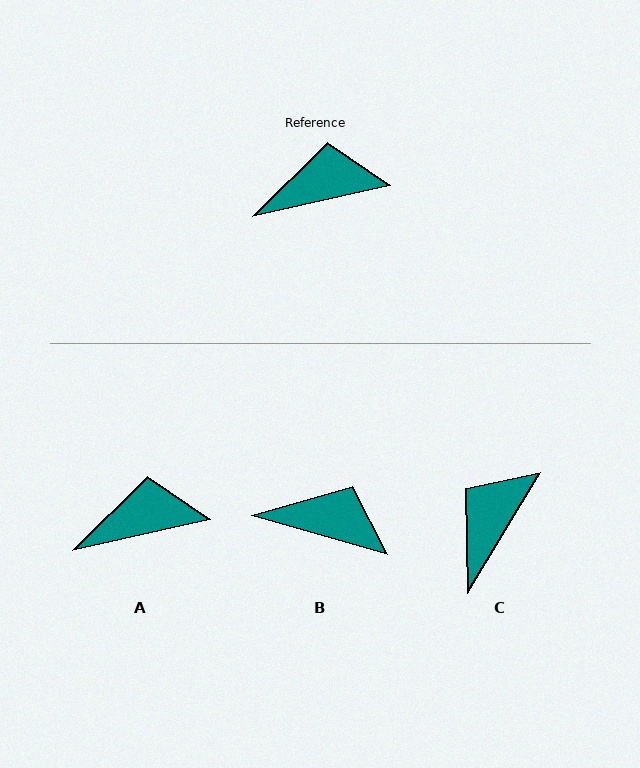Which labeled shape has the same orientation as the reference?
A.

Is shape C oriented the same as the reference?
No, it is off by about 46 degrees.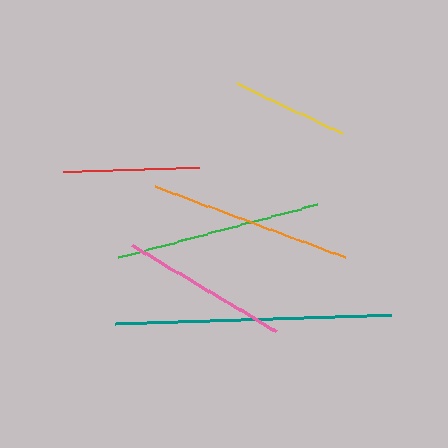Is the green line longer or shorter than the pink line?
The green line is longer than the pink line.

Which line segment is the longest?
The teal line is the longest at approximately 276 pixels.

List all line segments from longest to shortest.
From longest to shortest: teal, green, orange, pink, red, yellow.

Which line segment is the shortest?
The yellow line is the shortest at approximately 117 pixels.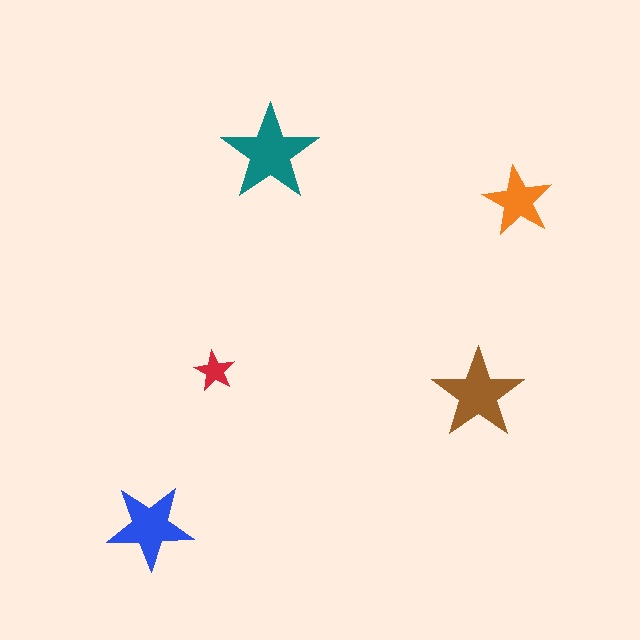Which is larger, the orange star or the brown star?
The brown one.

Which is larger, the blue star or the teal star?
The teal one.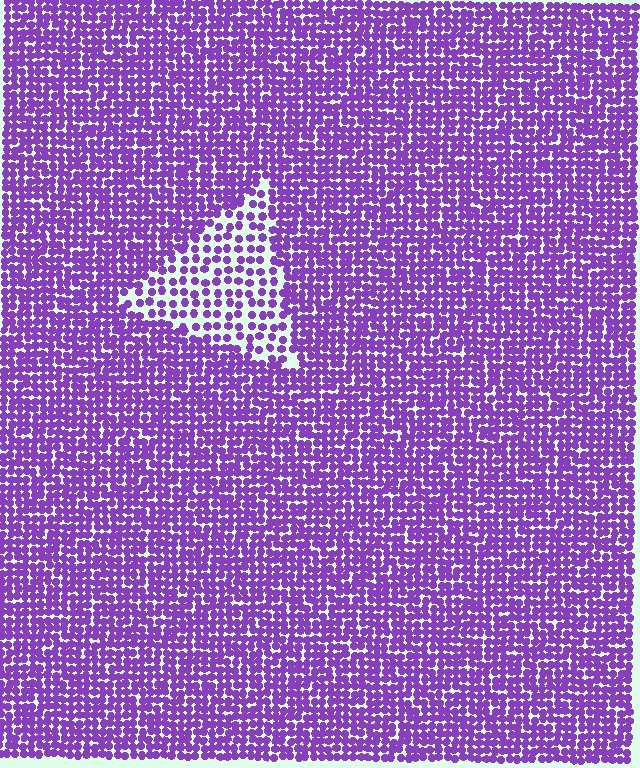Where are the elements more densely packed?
The elements are more densely packed outside the triangle boundary.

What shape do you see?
I see a triangle.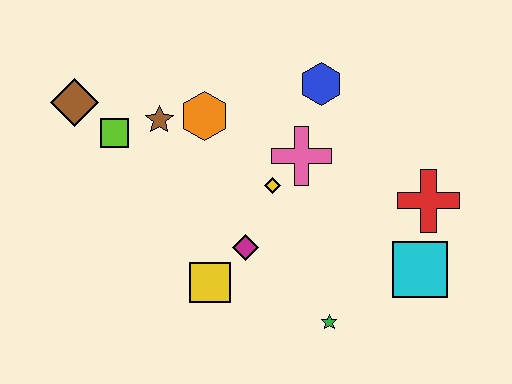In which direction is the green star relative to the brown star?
The green star is below the brown star.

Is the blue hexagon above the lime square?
Yes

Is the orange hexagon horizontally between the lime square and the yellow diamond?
Yes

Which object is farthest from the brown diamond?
The cyan square is farthest from the brown diamond.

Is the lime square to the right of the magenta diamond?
No